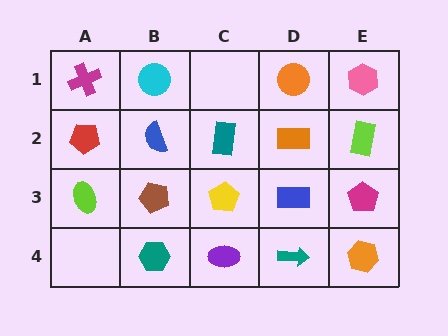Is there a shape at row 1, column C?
No, that cell is empty.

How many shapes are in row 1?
4 shapes.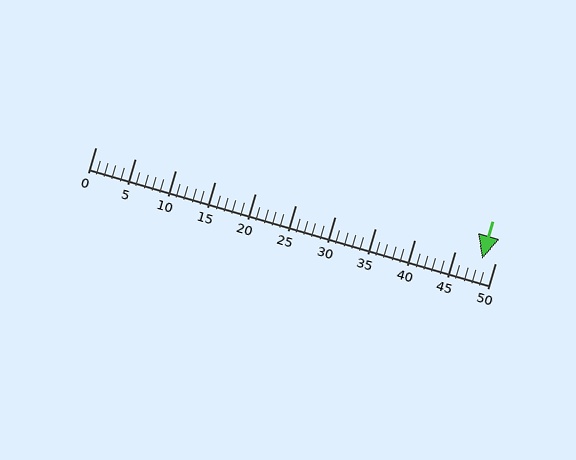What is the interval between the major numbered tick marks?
The major tick marks are spaced 5 units apart.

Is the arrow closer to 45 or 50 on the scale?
The arrow is closer to 50.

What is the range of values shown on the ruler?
The ruler shows values from 0 to 50.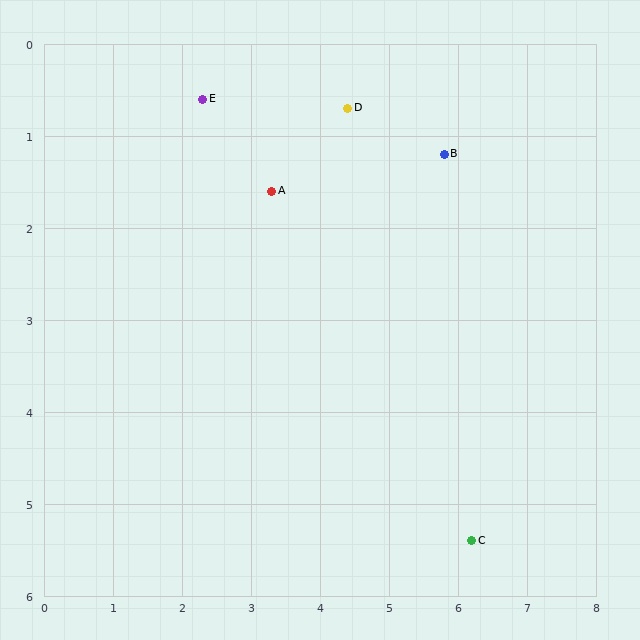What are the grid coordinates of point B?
Point B is at approximately (5.8, 1.2).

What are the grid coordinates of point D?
Point D is at approximately (4.4, 0.7).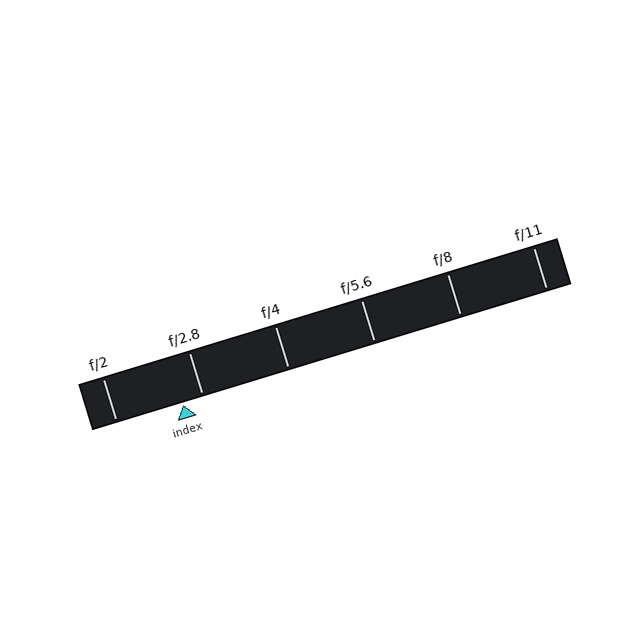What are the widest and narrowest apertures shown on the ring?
The widest aperture shown is f/2 and the narrowest is f/11.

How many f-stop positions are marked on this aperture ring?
There are 6 f-stop positions marked.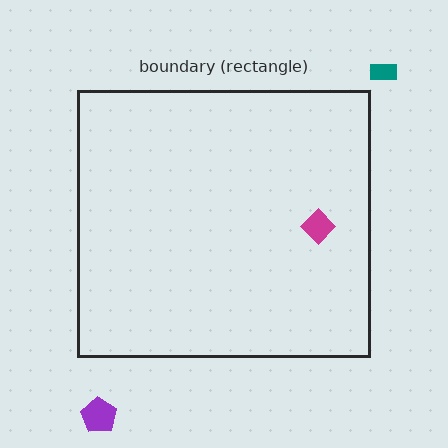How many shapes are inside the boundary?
1 inside, 2 outside.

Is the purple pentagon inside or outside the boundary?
Outside.